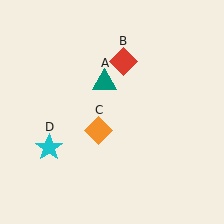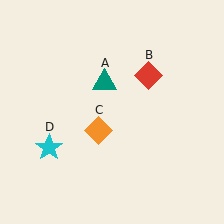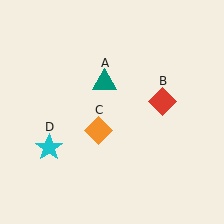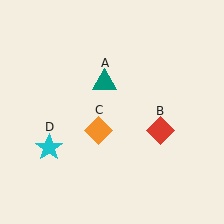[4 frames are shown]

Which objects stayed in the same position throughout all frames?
Teal triangle (object A) and orange diamond (object C) and cyan star (object D) remained stationary.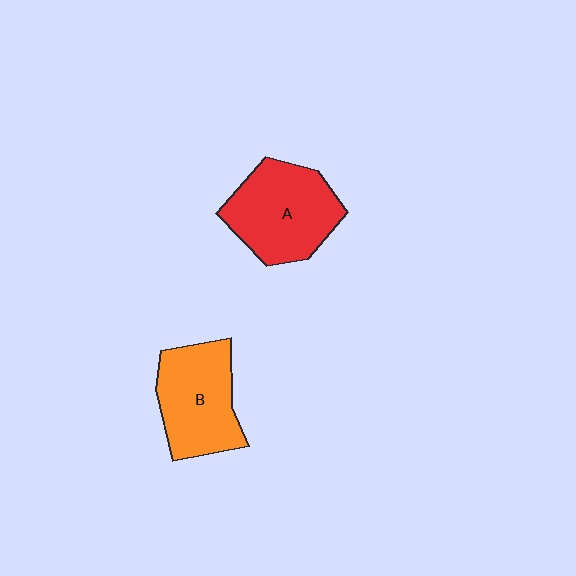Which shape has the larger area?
Shape A (red).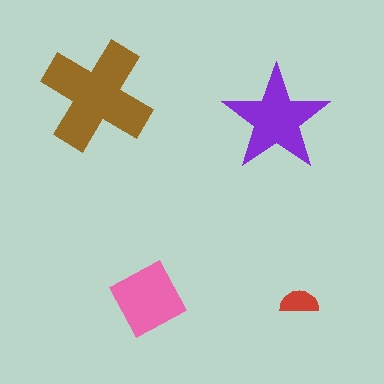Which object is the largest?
The brown cross.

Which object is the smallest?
The red semicircle.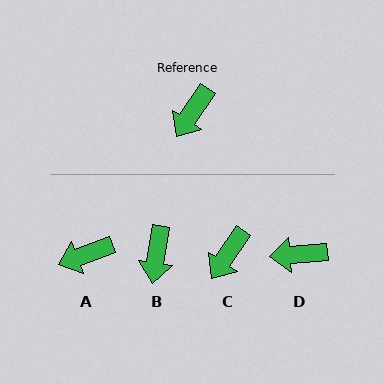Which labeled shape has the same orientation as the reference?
C.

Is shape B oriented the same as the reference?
No, it is off by about 25 degrees.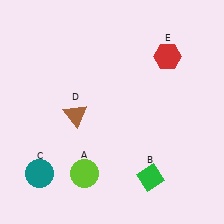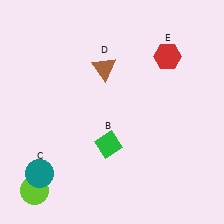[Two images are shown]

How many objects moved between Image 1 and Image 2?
3 objects moved between the two images.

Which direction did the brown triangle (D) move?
The brown triangle (D) moved up.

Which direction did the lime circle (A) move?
The lime circle (A) moved left.